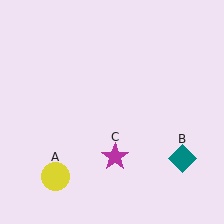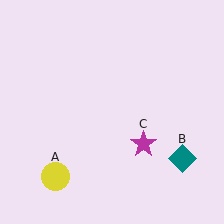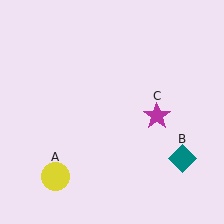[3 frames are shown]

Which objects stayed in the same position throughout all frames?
Yellow circle (object A) and teal diamond (object B) remained stationary.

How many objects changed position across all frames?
1 object changed position: magenta star (object C).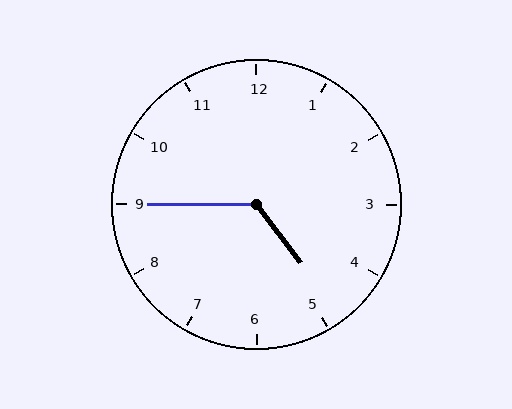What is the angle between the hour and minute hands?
Approximately 128 degrees.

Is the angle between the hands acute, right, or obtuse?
It is obtuse.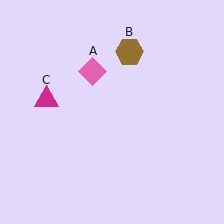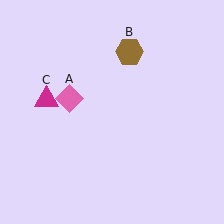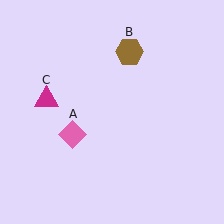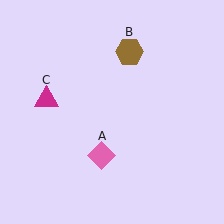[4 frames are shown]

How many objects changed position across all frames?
1 object changed position: pink diamond (object A).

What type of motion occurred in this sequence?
The pink diamond (object A) rotated counterclockwise around the center of the scene.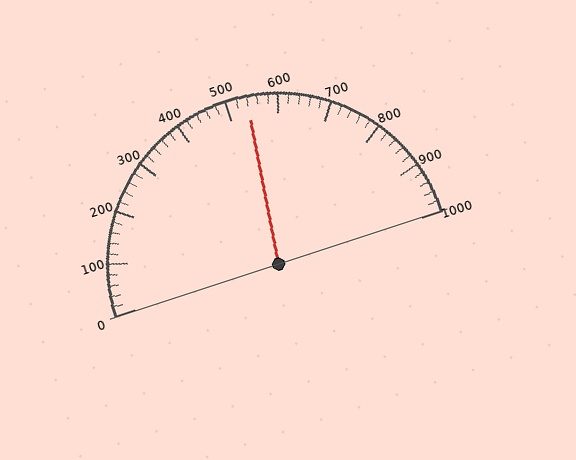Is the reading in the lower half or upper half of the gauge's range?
The reading is in the upper half of the range (0 to 1000).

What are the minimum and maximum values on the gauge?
The gauge ranges from 0 to 1000.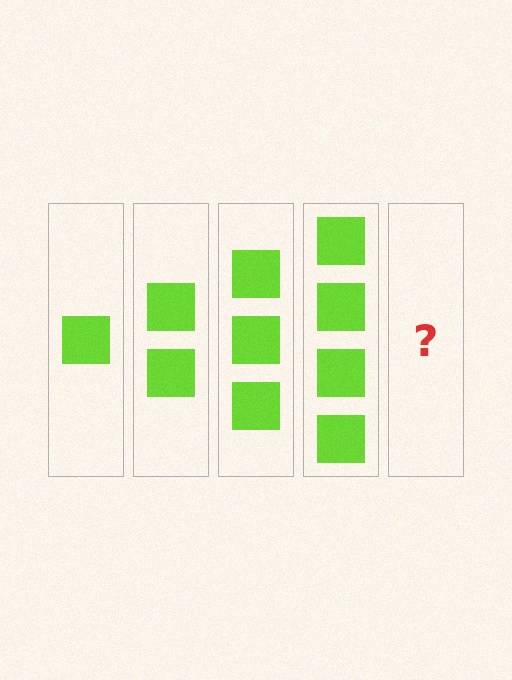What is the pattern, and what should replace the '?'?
The pattern is that each step adds one more square. The '?' should be 5 squares.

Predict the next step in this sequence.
The next step is 5 squares.